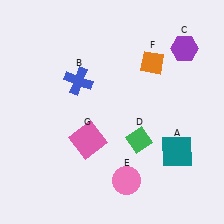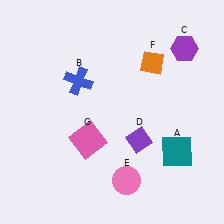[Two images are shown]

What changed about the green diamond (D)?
In Image 1, D is green. In Image 2, it changed to purple.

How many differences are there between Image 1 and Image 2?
There is 1 difference between the two images.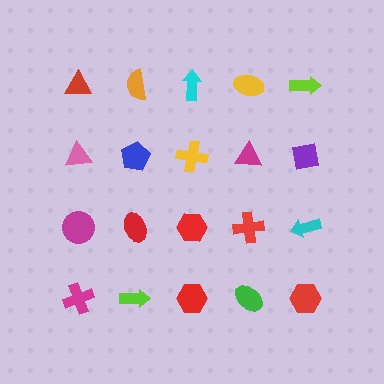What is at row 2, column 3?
A yellow cross.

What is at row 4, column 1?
A magenta cross.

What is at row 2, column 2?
A blue pentagon.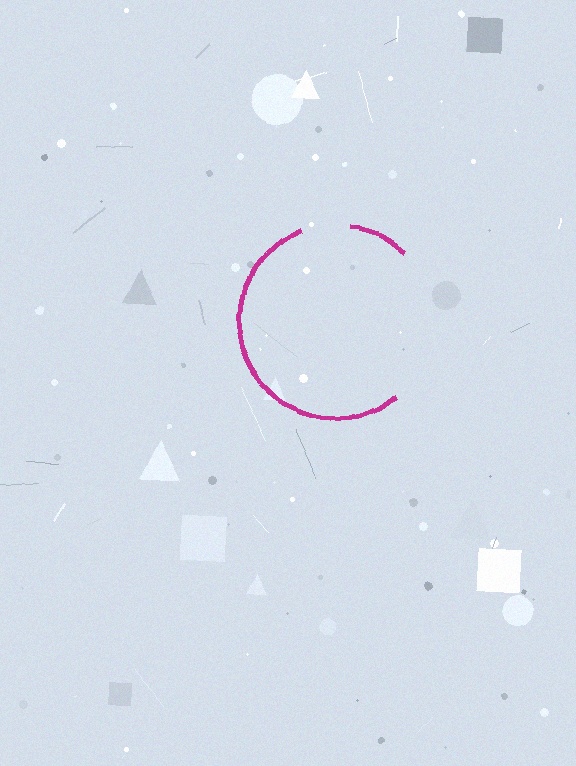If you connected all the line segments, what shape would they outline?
They would outline a circle.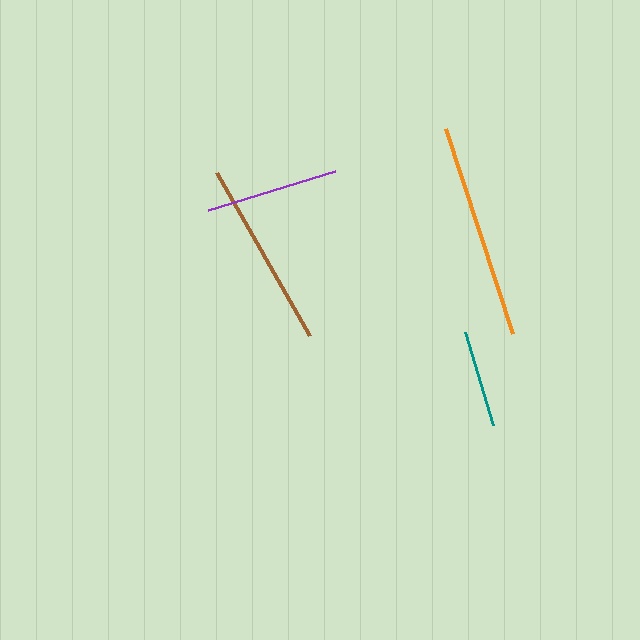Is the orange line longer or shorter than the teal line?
The orange line is longer than the teal line.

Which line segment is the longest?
The orange line is the longest at approximately 215 pixels.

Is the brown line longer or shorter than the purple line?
The brown line is longer than the purple line.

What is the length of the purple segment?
The purple segment is approximately 133 pixels long.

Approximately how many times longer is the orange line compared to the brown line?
The orange line is approximately 1.1 times the length of the brown line.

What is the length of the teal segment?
The teal segment is approximately 97 pixels long.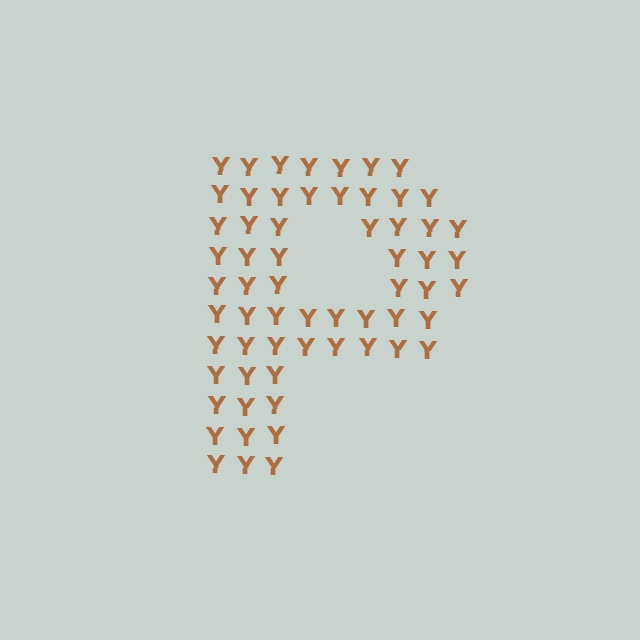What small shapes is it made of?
It is made of small letter Y's.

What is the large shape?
The large shape is the letter P.